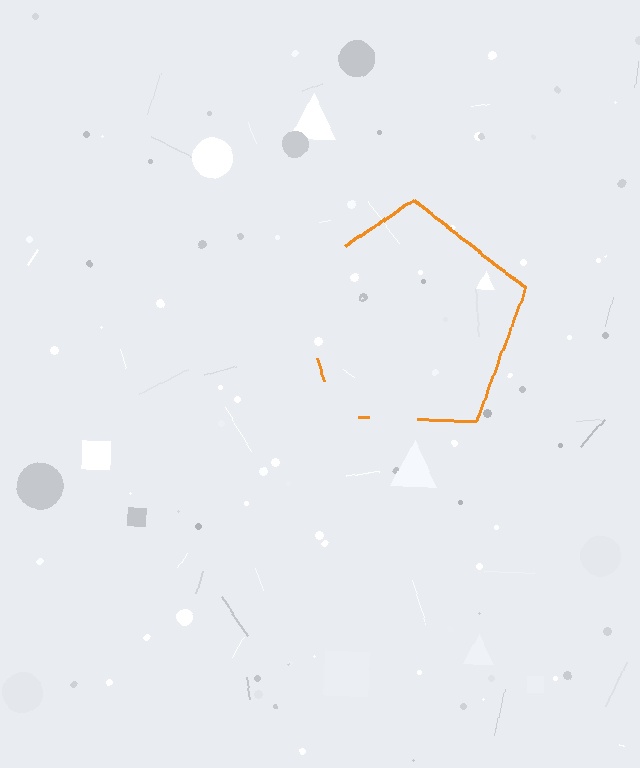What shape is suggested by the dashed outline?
The dashed outline suggests a pentagon.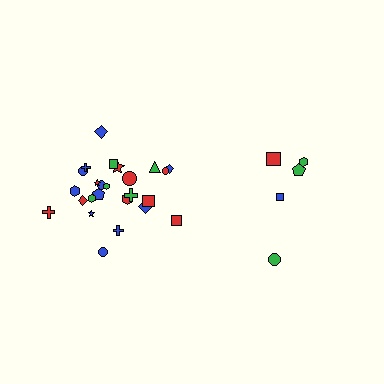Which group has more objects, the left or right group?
The left group.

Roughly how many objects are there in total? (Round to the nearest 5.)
Roughly 30 objects in total.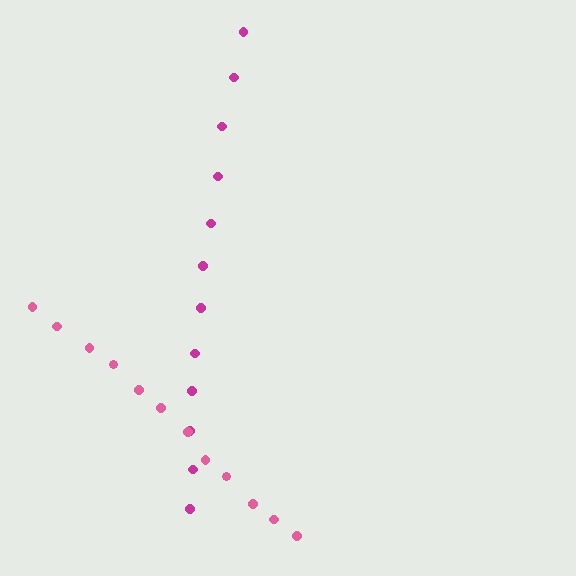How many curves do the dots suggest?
There are 2 distinct paths.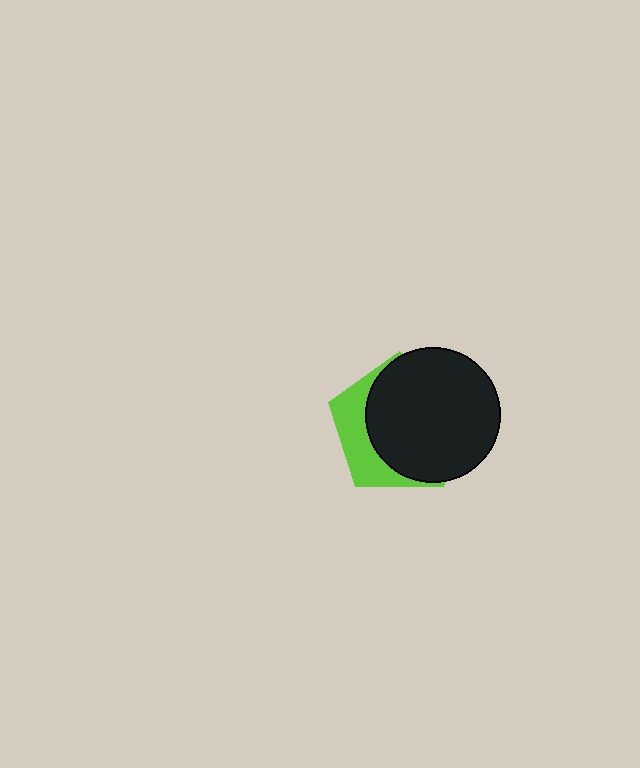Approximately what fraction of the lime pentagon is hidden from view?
Roughly 69% of the lime pentagon is hidden behind the black circle.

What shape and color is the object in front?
The object in front is a black circle.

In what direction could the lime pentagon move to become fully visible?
The lime pentagon could move left. That would shift it out from behind the black circle entirely.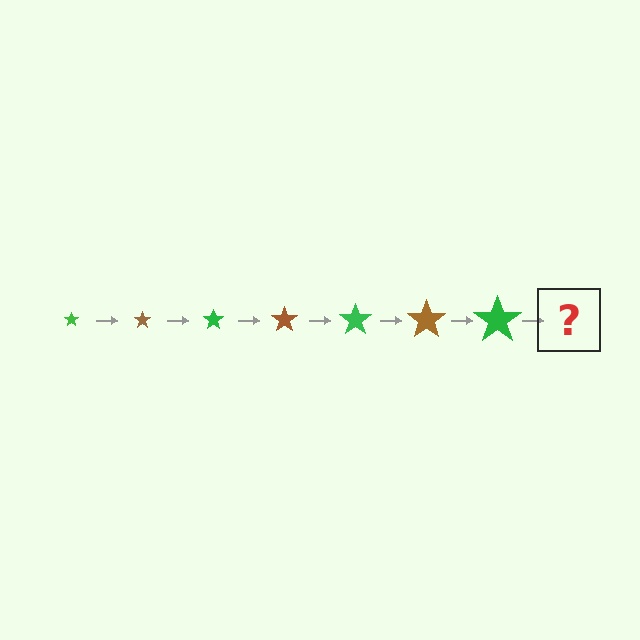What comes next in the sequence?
The next element should be a brown star, larger than the previous one.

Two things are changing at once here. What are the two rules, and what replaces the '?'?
The two rules are that the star grows larger each step and the color cycles through green and brown. The '?' should be a brown star, larger than the previous one.